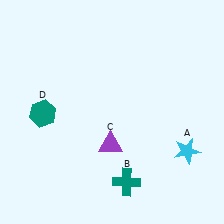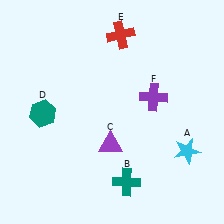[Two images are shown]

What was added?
A red cross (E), a purple cross (F) were added in Image 2.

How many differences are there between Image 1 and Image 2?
There are 2 differences between the two images.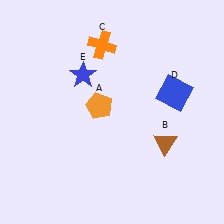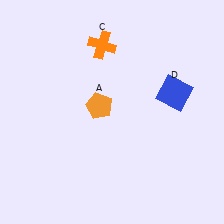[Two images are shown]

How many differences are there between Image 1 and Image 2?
There are 2 differences between the two images.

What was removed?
The brown triangle (B), the blue star (E) were removed in Image 2.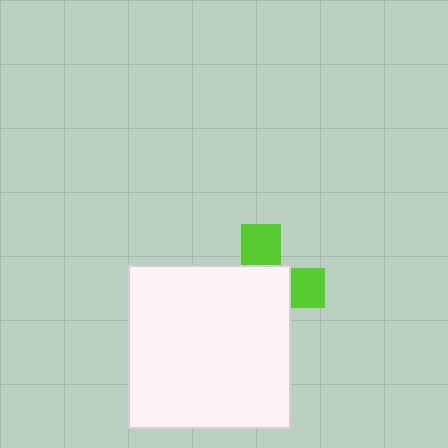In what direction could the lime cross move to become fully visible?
The lime cross could move toward the upper-right. That would shift it out from behind the white square entirely.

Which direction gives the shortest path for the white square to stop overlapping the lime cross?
Moving toward the lower-left gives the shortest separation.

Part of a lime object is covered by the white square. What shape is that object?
It is a cross.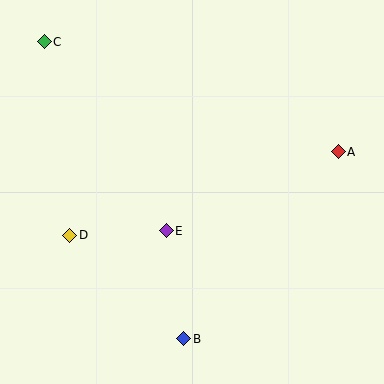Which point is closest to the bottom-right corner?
Point B is closest to the bottom-right corner.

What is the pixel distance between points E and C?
The distance between E and C is 225 pixels.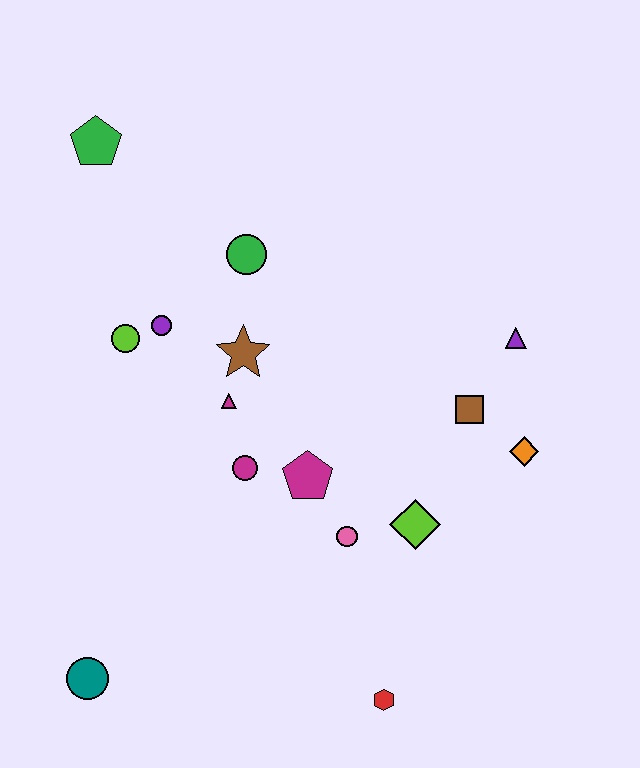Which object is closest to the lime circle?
The purple circle is closest to the lime circle.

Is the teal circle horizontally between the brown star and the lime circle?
No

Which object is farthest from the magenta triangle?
The red hexagon is farthest from the magenta triangle.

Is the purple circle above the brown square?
Yes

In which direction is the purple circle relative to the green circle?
The purple circle is to the left of the green circle.